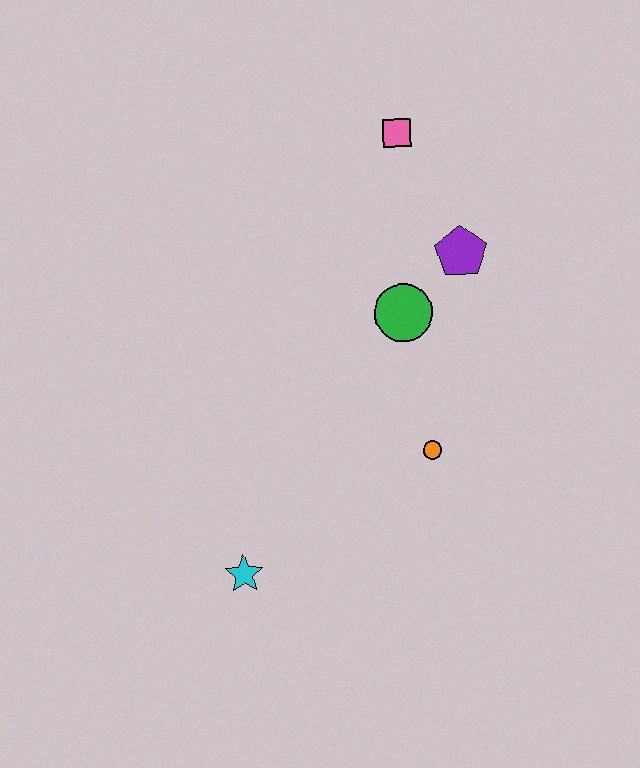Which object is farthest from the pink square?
The cyan star is farthest from the pink square.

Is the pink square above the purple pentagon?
Yes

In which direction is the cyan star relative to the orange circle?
The cyan star is to the left of the orange circle.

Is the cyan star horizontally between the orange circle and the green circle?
No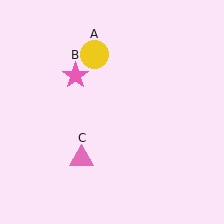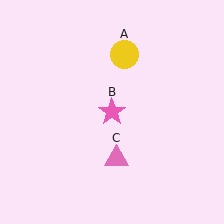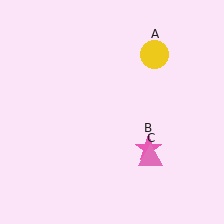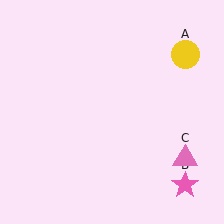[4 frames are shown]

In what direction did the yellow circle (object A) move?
The yellow circle (object A) moved right.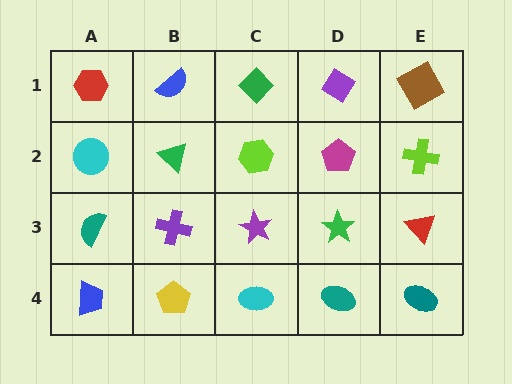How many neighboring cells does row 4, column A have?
2.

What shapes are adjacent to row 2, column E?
A brown square (row 1, column E), a red triangle (row 3, column E), a magenta pentagon (row 2, column D).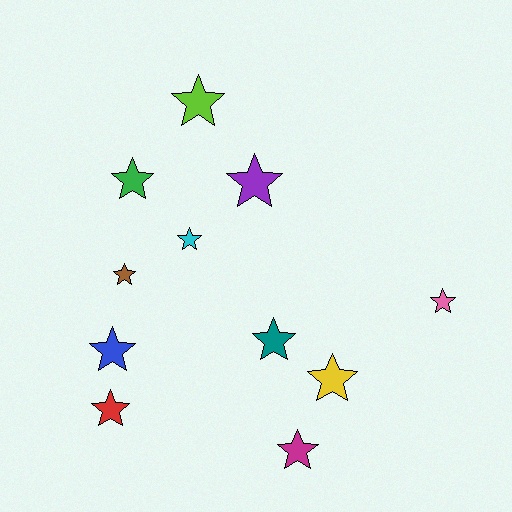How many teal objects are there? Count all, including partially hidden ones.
There is 1 teal object.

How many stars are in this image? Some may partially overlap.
There are 11 stars.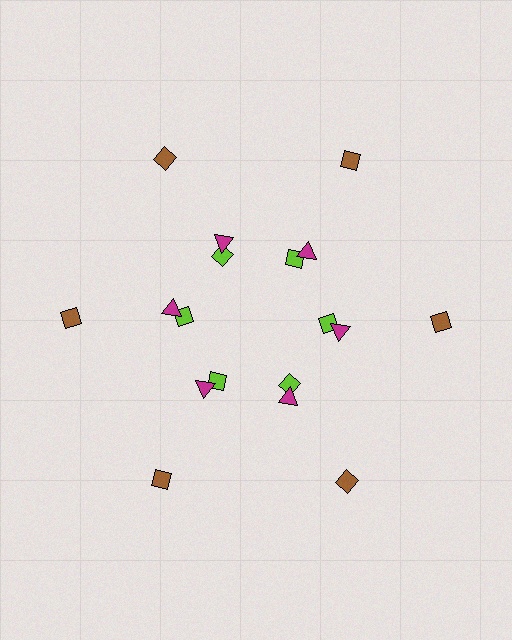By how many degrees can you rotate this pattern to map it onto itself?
The pattern maps onto itself every 60 degrees of rotation.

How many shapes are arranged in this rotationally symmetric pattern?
There are 18 shapes, arranged in 6 groups of 3.